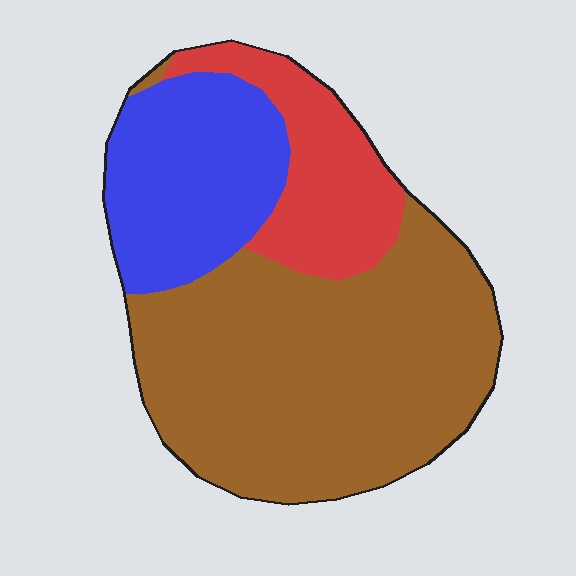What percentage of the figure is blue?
Blue takes up about one quarter (1/4) of the figure.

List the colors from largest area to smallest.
From largest to smallest: brown, blue, red.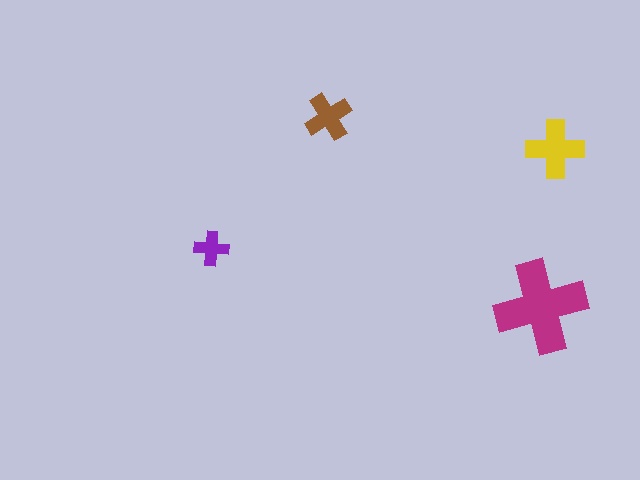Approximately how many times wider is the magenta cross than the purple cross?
About 2.5 times wider.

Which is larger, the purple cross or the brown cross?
The brown one.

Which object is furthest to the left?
The purple cross is leftmost.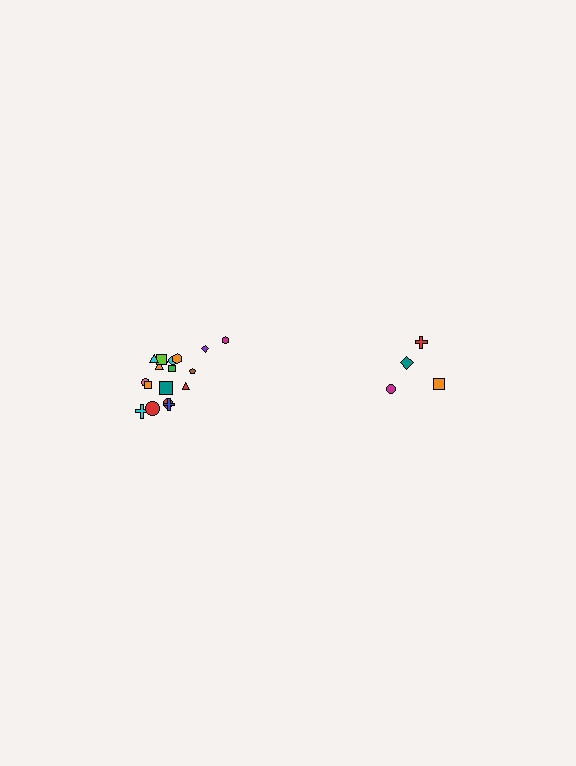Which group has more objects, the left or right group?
The left group.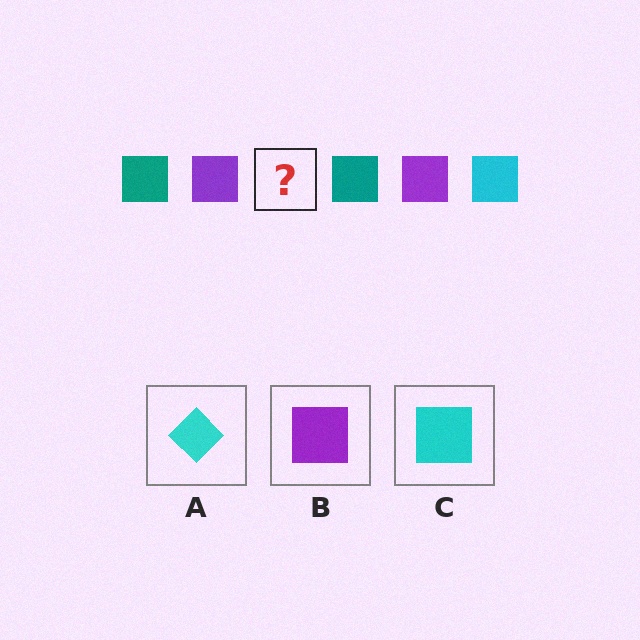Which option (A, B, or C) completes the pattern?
C.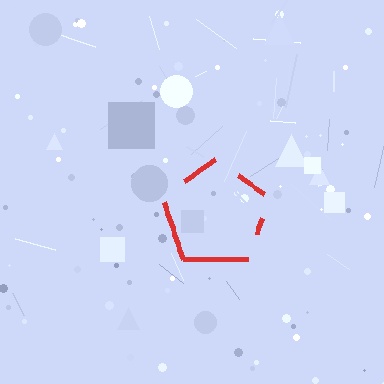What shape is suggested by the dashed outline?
The dashed outline suggests a pentagon.